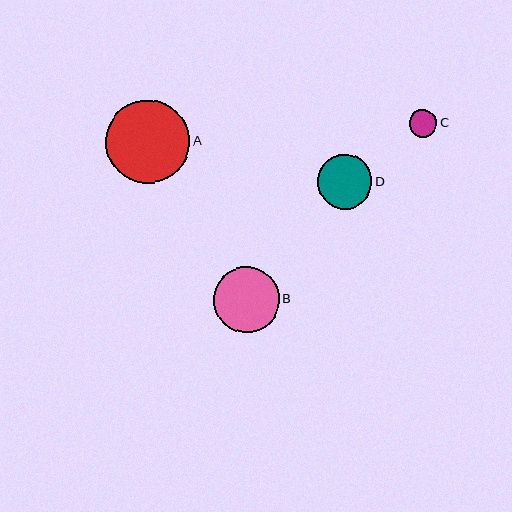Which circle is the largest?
Circle A is the largest with a size of approximately 84 pixels.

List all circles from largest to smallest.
From largest to smallest: A, B, D, C.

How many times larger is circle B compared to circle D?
Circle B is approximately 1.2 times the size of circle D.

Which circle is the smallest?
Circle C is the smallest with a size of approximately 27 pixels.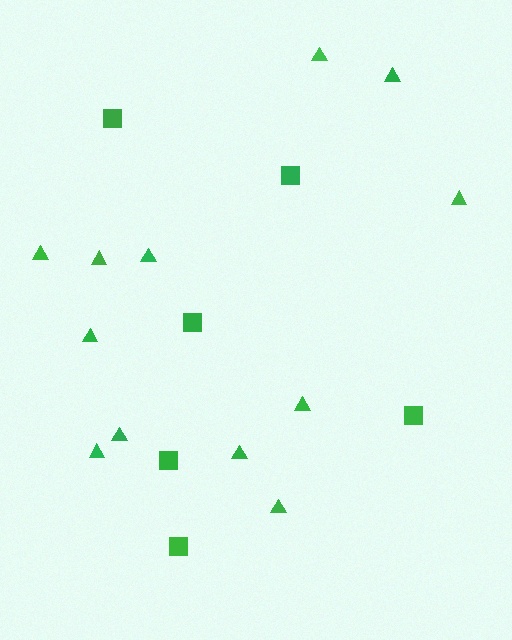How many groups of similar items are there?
There are 2 groups: one group of triangles (12) and one group of squares (6).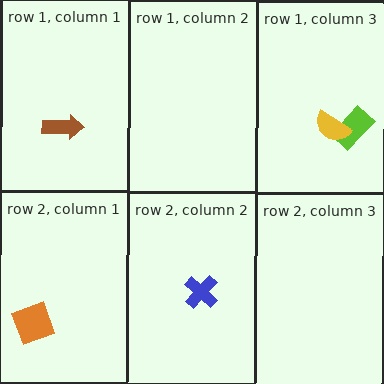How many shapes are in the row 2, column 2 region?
1.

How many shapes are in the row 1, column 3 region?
2.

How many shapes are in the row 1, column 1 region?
1.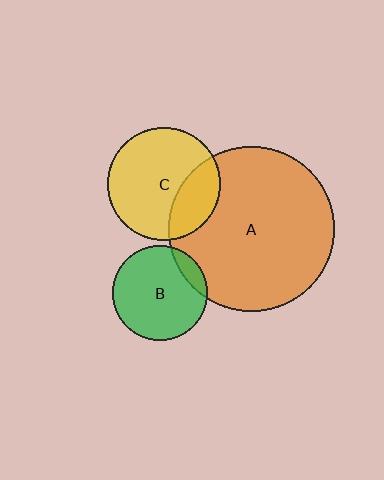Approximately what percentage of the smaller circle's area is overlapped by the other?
Approximately 10%.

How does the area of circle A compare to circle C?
Approximately 2.1 times.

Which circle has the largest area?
Circle A (orange).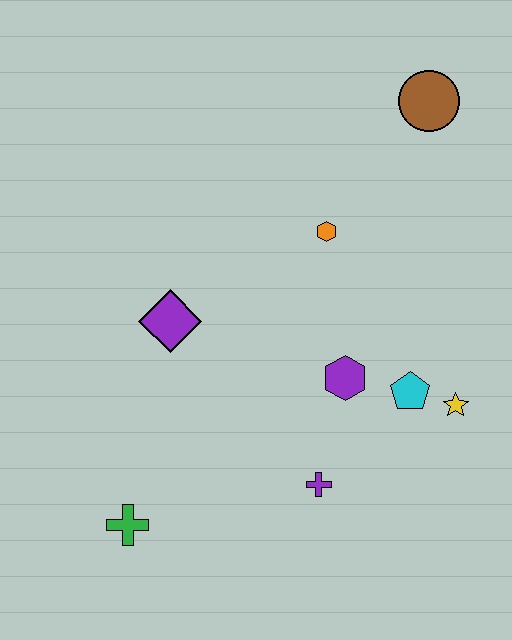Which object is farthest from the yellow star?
The green cross is farthest from the yellow star.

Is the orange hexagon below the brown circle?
Yes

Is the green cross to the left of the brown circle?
Yes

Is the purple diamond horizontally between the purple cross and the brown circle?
No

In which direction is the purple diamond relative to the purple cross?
The purple diamond is above the purple cross.